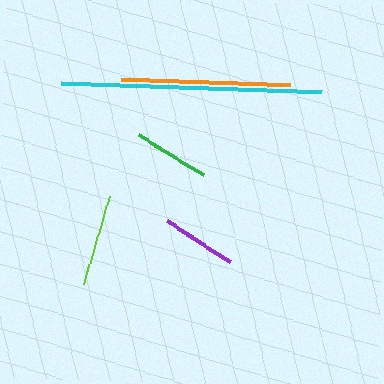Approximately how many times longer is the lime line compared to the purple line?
The lime line is approximately 1.2 times the length of the purple line.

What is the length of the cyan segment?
The cyan segment is approximately 261 pixels long.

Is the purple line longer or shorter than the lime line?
The lime line is longer than the purple line.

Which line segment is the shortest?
The purple line is the shortest at approximately 75 pixels.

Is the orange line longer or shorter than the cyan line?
The cyan line is longer than the orange line.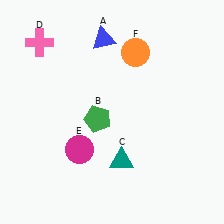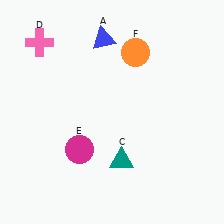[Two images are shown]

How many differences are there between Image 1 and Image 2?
There is 1 difference between the two images.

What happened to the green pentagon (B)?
The green pentagon (B) was removed in Image 2. It was in the bottom-left area of Image 1.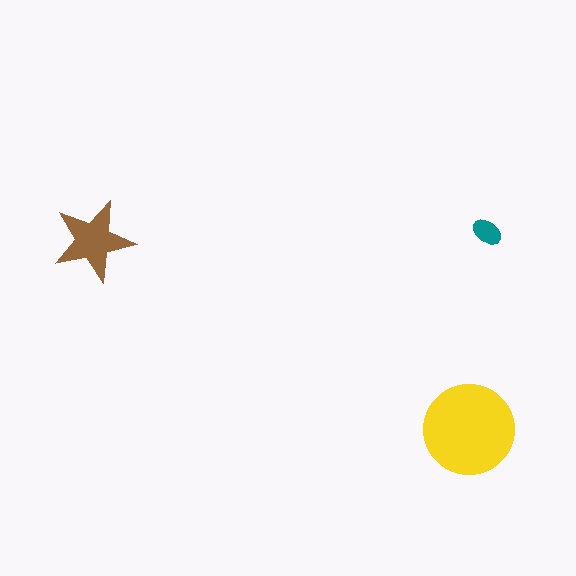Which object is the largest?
The yellow circle.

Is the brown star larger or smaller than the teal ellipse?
Larger.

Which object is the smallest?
The teal ellipse.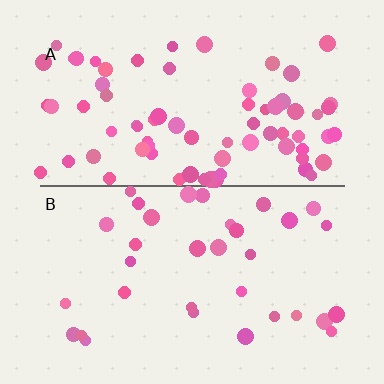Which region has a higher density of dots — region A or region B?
A (the top).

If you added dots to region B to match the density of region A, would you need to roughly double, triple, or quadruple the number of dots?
Approximately double.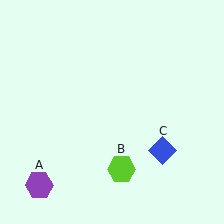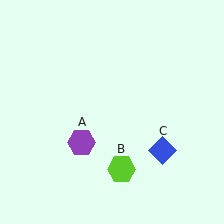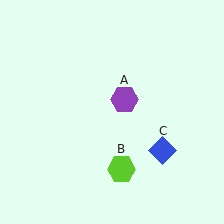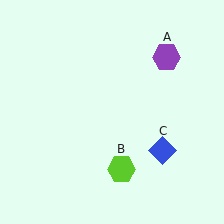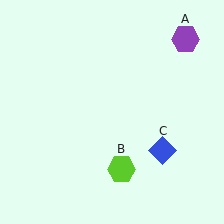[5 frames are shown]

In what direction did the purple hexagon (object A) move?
The purple hexagon (object A) moved up and to the right.